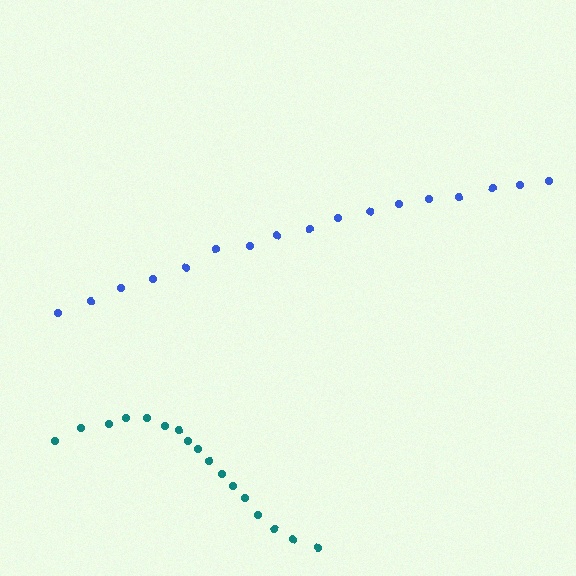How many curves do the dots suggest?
There are 2 distinct paths.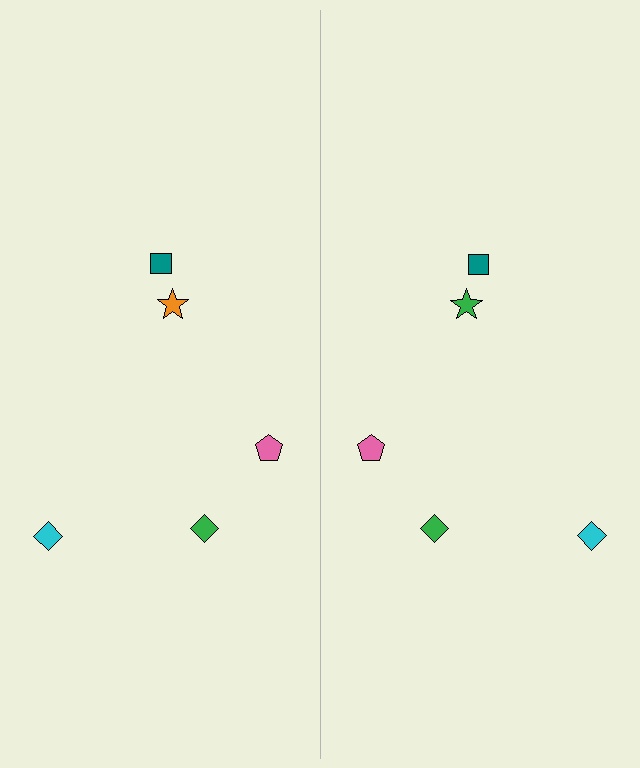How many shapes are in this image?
There are 10 shapes in this image.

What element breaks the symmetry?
The green star on the right side breaks the symmetry — its mirror counterpart is orange.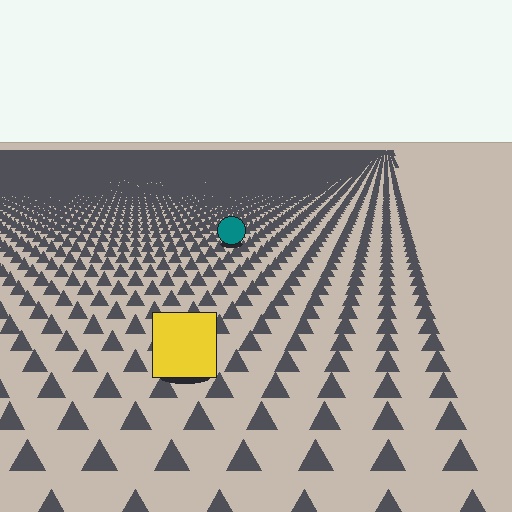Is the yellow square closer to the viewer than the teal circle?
Yes. The yellow square is closer — you can tell from the texture gradient: the ground texture is coarser near it.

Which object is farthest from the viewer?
The teal circle is farthest from the viewer. It appears smaller and the ground texture around it is denser.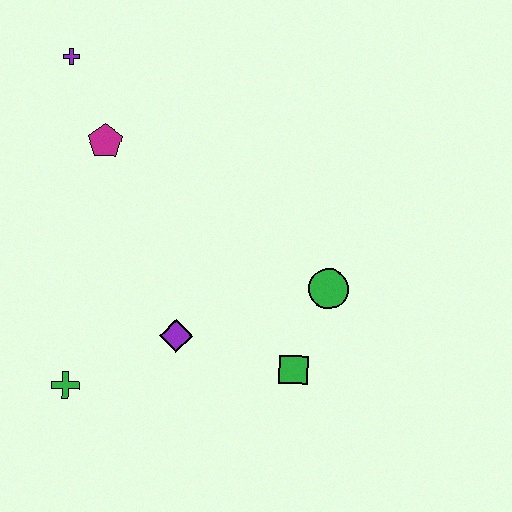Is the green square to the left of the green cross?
No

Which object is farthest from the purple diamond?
The purple cross is farthest from the purple diamond.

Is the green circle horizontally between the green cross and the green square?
No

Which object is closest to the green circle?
The green square is closest to the green circle.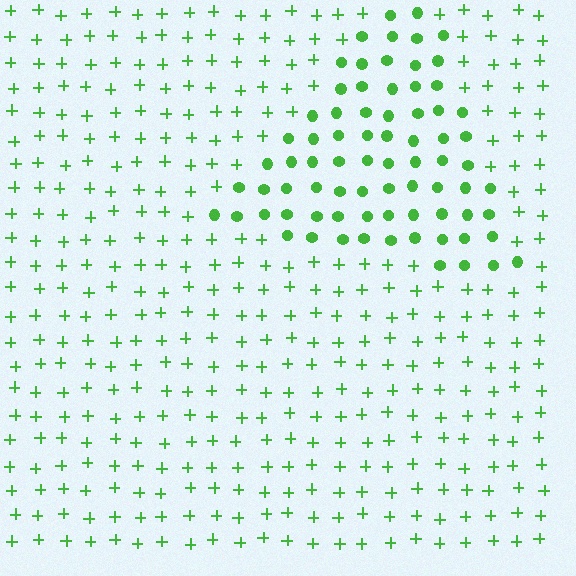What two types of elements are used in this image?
The image uses circles inside the triangle region and plus signs outside it.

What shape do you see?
I see a triangle.